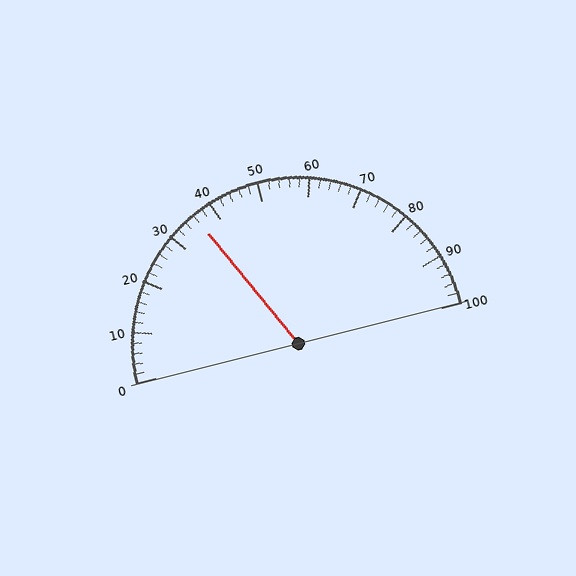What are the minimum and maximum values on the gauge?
The gauge ranges from 0 to 100.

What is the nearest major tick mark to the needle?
The nearest major tick mark is 40.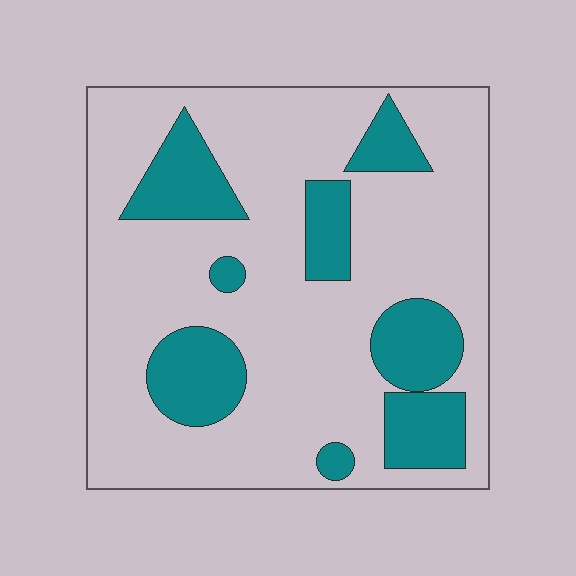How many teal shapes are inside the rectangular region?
8.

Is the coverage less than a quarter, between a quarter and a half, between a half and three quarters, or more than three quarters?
Less than a quarter.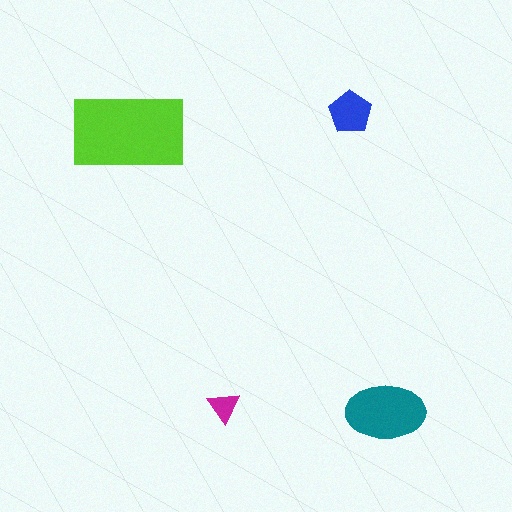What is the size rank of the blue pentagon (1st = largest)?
3rd.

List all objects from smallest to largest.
The magenta triangle, the blue pentagon, the teal ellipse, the lime rectangle.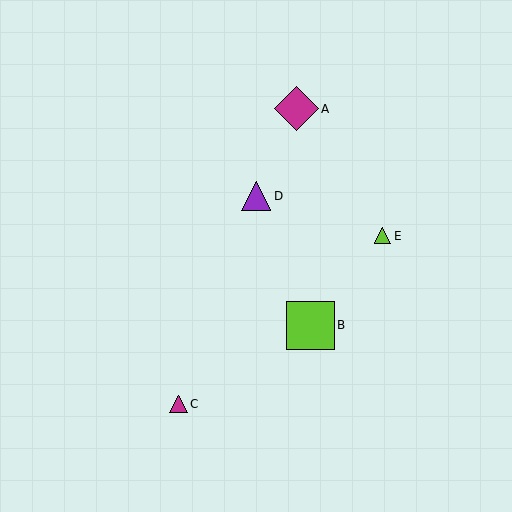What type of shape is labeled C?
Shape C is a magenta triangle.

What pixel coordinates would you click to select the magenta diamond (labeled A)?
Click at (296, 109) to select the magenta diamond A.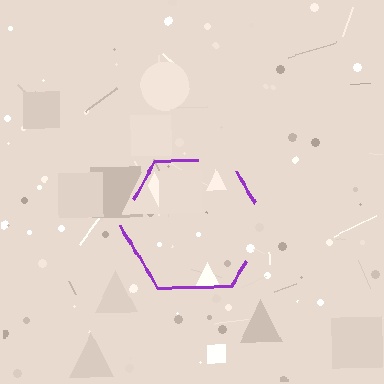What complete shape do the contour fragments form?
The contour fragments form a hexagon.